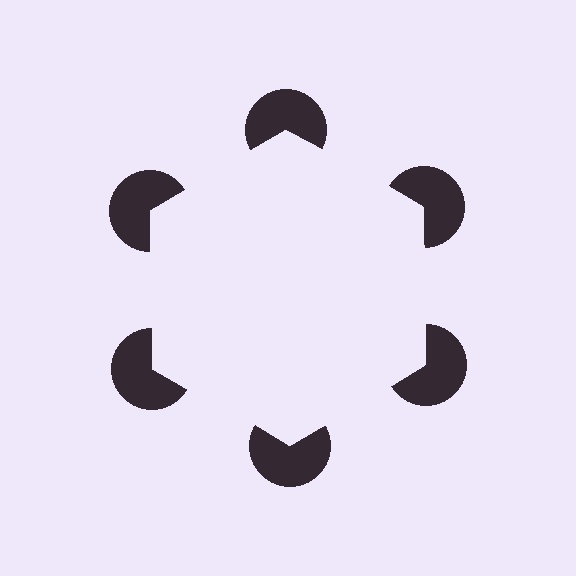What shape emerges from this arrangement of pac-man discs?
An illusory hexagon — its edges are inferred from the aligned wedge cuts in the pac-man discs, not physically drawn.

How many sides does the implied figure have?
6 sides.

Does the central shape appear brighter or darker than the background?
It typically appears slightly brighter than the background, even though no actual brightness change is drawn.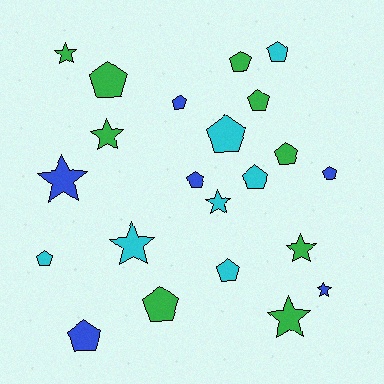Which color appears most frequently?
Green, with 9 objects.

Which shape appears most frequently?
Pentagon, with 14 objects.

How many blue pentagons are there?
There are 4 blue pentagons.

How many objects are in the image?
There are 22 objects.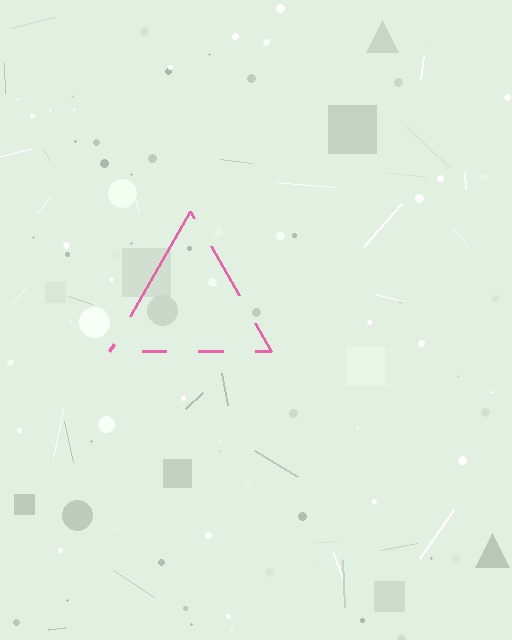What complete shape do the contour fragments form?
The contour fragments form a triangle.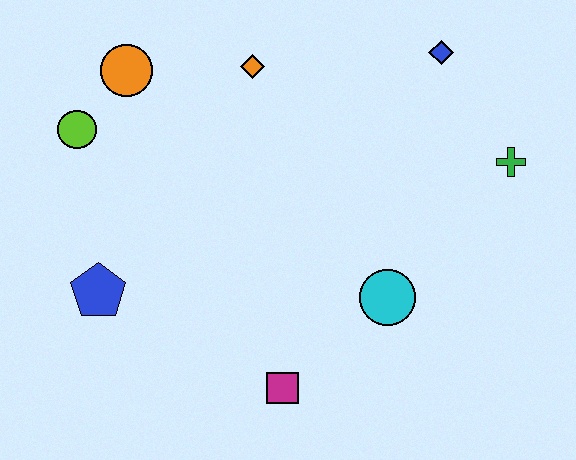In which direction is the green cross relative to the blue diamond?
The green cross is below the blue diamond.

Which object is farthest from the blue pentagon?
The green cross is farthest from the blue pentagon.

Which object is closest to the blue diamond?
The green cross is closest to the blue diamond.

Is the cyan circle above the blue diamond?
No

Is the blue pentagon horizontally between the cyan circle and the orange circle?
No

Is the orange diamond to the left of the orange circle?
No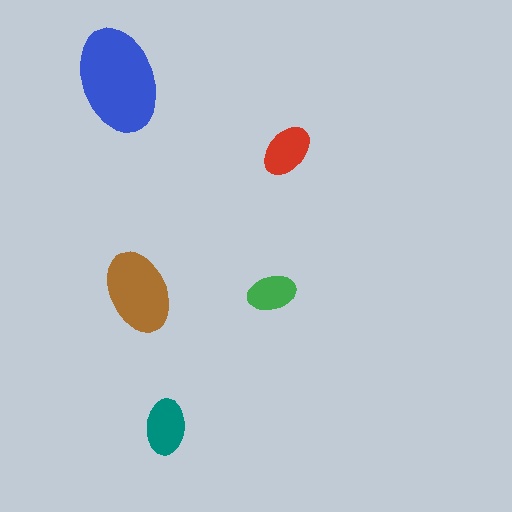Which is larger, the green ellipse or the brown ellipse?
The brown one.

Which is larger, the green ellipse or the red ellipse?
The red one.